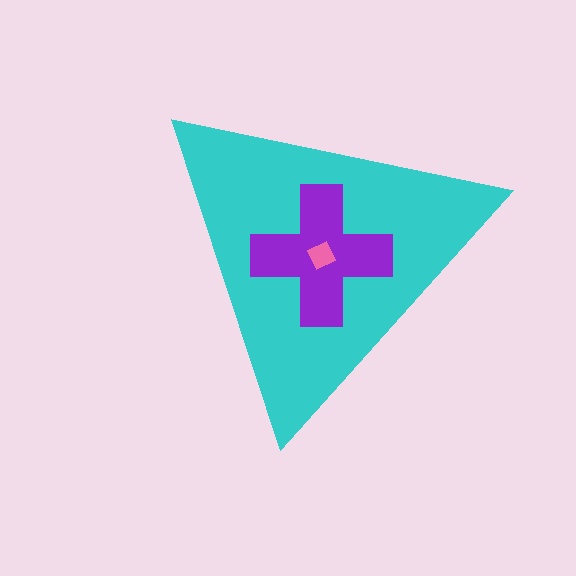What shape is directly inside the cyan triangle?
The purple cross.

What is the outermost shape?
The cyan triangle.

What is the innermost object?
The pink square.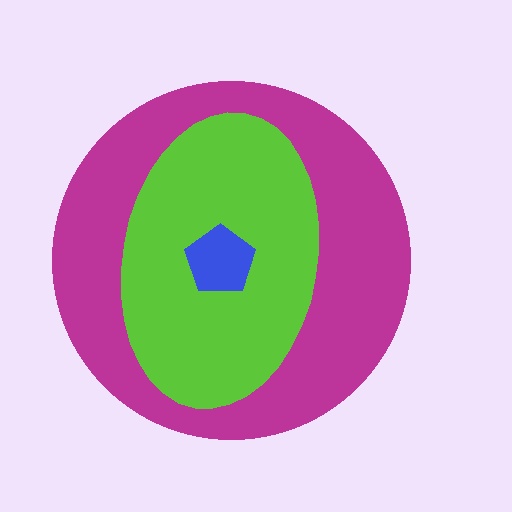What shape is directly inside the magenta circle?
The lime ellipse.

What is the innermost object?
The blue pentagon.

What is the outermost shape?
The magenta circle.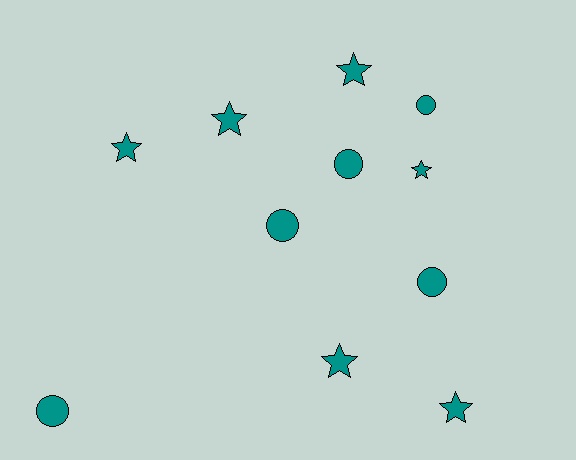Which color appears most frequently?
Teal, with 11 objects.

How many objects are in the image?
There are 11 objects.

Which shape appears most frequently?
Star, with 6 objects.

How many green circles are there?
There are no green circles.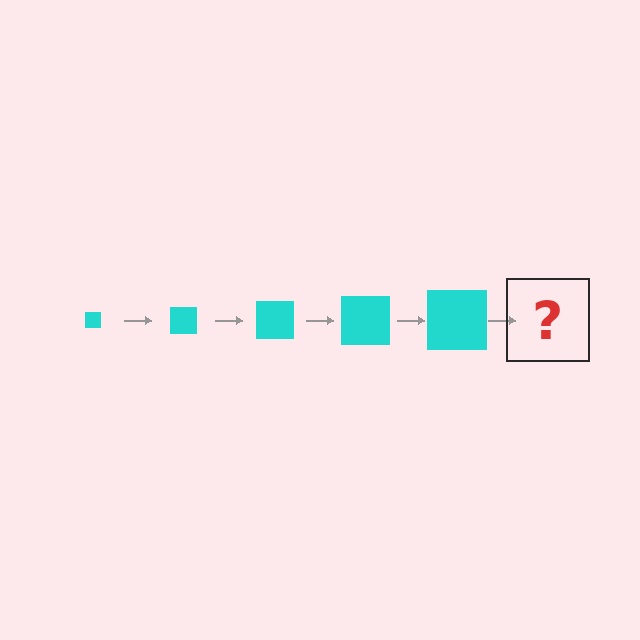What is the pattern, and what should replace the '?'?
The pattern is that the square gets progressively larger each step. The '?' should be a cyan square, larger than the previous one.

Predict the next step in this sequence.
The next step is a cyan square, larger than the previous one.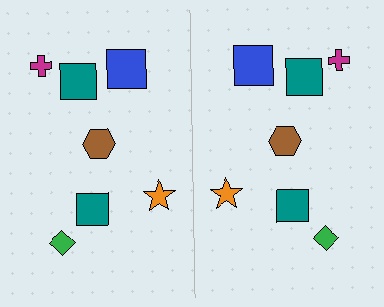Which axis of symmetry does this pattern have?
The pattern has a vertical axis of symmetry running through the center of the image.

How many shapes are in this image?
There are 14 shapes in this image.